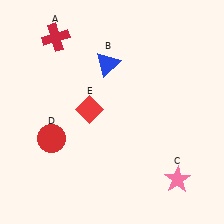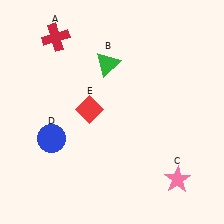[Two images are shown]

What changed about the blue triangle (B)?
In Image 1, B is blue. In Image 2, it changed to green.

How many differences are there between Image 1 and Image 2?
There are 2 differences between the two images.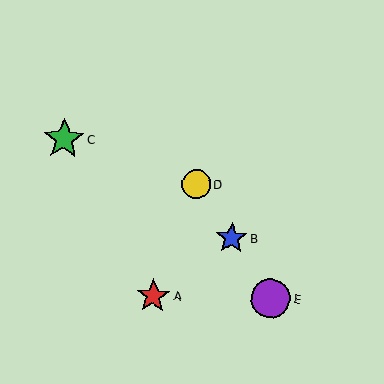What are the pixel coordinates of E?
Object E is at (271, 298).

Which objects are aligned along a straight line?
Objects B, D, E are aligned along a straight line.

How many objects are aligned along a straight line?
3 objects (B, D, E) are aligned along a straight line.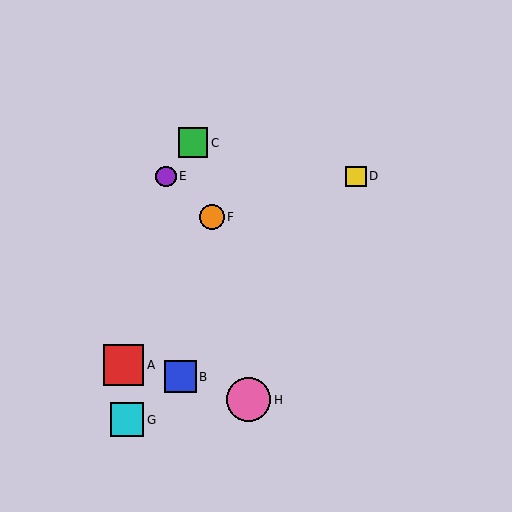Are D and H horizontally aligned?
No, D is at y≈176 and H is at y≈400.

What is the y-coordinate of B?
Object B is at y≈377.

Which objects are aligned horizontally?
Objects D, E are aligned horizontally.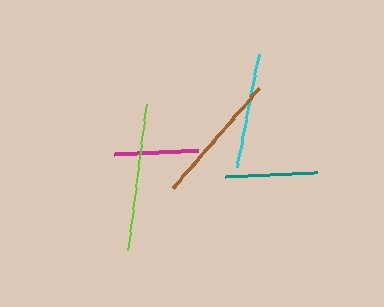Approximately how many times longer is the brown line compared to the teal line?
The brown line is approximately 1.4 times the length of the teal line.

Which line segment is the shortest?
The magenta line is the shortest at approximately 84 pixels.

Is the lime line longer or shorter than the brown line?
The lime line is longer than the brown line.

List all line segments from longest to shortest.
From longest to shortest: lime, brown, cyan, teal, magenta.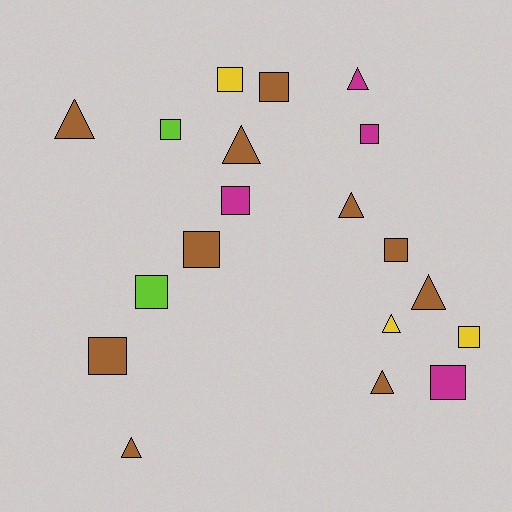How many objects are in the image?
There are 19 objects.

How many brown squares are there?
There are 4 brown squares.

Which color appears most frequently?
Brown, with 10 objects.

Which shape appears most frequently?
Square, with 11 objects.